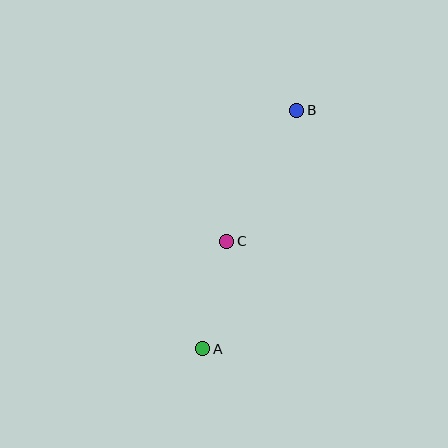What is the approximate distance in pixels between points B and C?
The distance between B and C is approximately 149 pixels.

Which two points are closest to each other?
Points A and C are closest to each other.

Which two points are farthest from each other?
Points A and B are farthest from each other.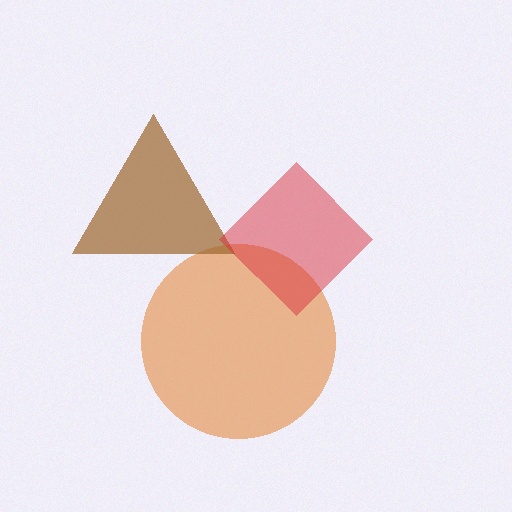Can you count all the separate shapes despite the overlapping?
Yes, there are 3 separate shapes.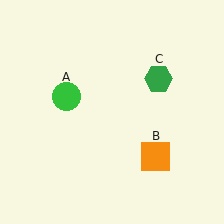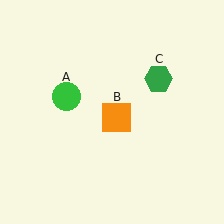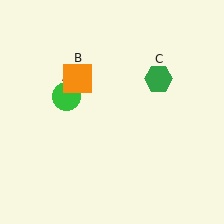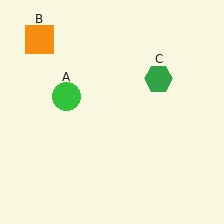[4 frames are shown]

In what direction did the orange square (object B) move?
The orange square (object B) moved up and to the left.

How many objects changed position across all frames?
1 object changed position: orange square (object B).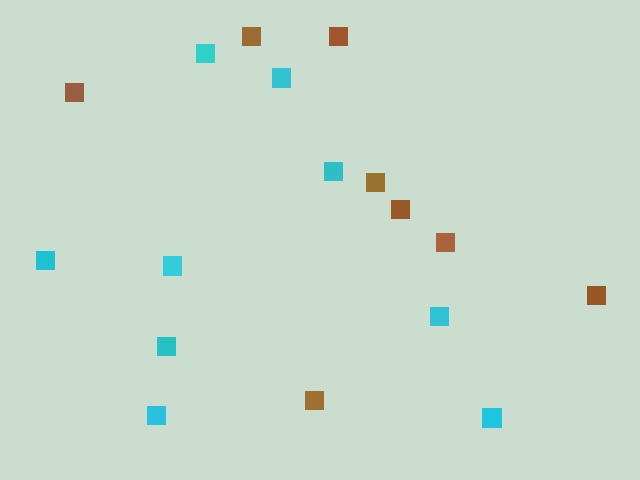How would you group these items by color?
There are 2 groups: one group of brown squares (8) and one group of cyan squares (9).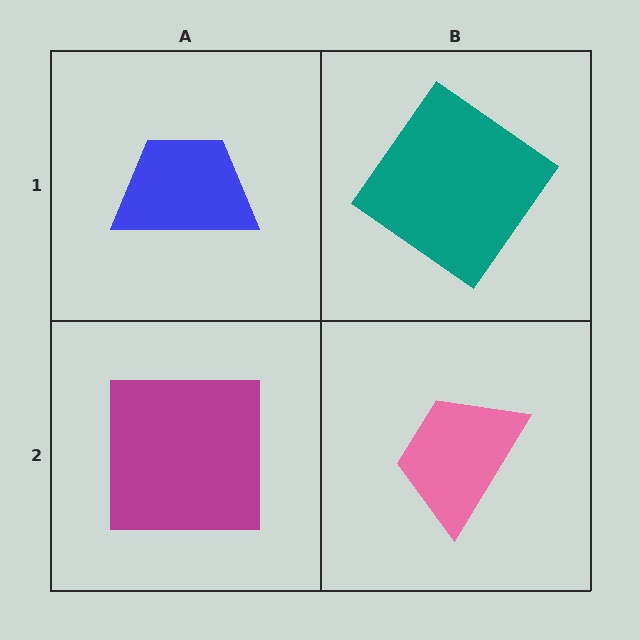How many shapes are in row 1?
2 shapes.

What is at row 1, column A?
A blue trapezoid.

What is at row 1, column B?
A teal diamond.